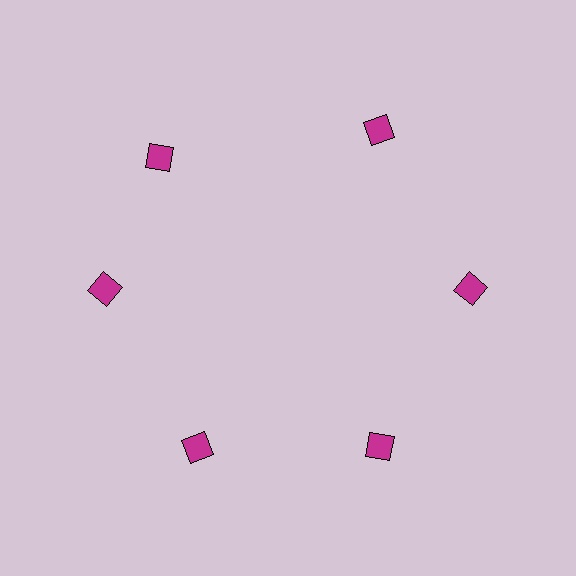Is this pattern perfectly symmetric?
No. The 6 magenta squares are arranged in a ring, but one element near the 11 o'clock position is rotated out of alignment along the ring, breaking the 6-fold rotational symmetry.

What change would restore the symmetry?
The symmetry would be restored by rotating it back into even spacing with its neighbors so that all 6 squares sit at equal angles and equal distance from the center.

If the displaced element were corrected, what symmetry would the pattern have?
It would have 6-fold rotational symmetry — the pattern would map onto itself every 60 degrees.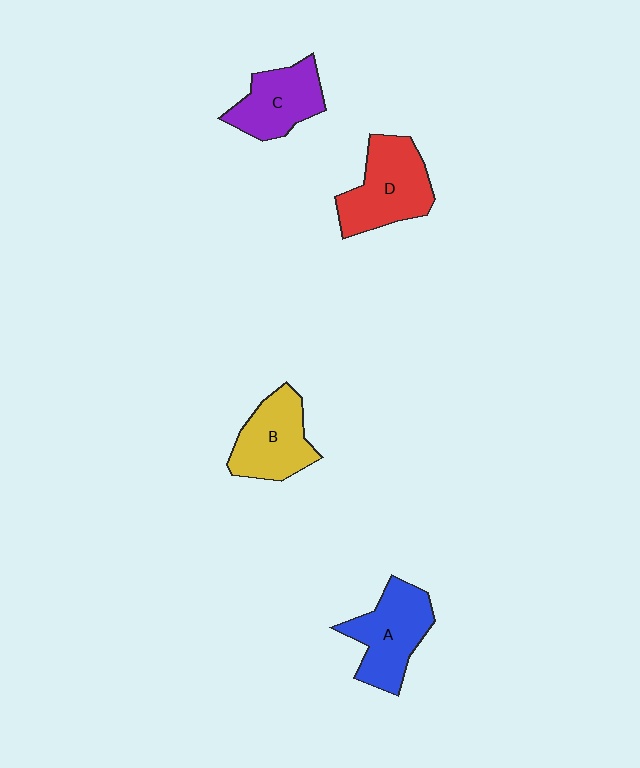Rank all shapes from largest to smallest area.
From largest to smallest: D (red), A (blue), B (yellow), C (purple).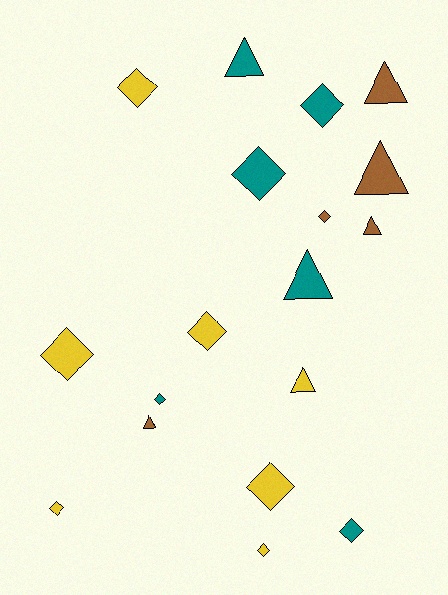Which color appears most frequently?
Yellow, with 7 objects.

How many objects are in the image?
There are 18 objects.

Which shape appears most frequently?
Diamond, with 11 objects.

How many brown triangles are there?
There are 4 brown triangles.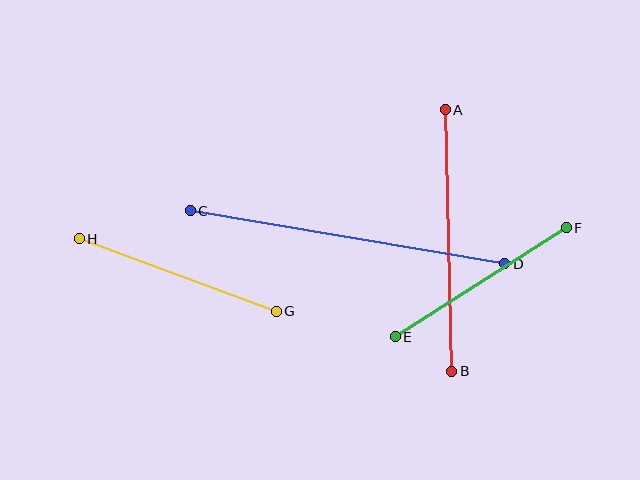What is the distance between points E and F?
The distance is approximately 203 pixels.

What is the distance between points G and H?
The distance is approximately 210 pixels.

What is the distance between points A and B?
The distance is approximately 262 pixels.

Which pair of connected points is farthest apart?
Points C and D are farthest apart.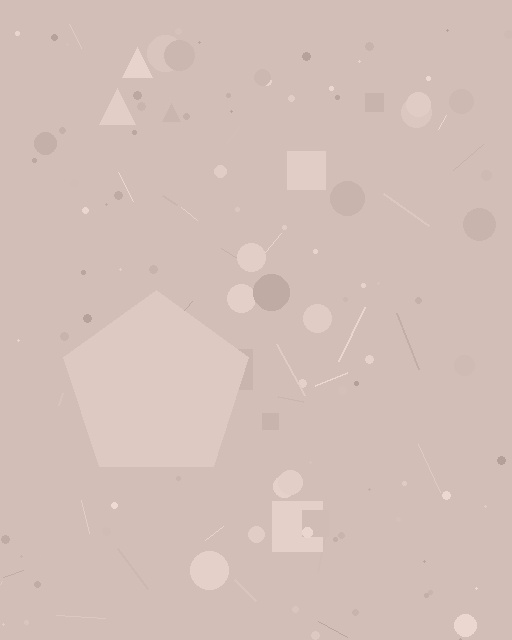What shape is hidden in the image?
A pentagon is hidden in the image.